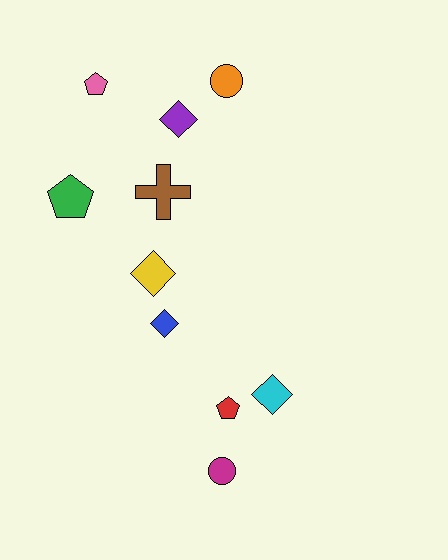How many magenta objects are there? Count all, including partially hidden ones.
There is 1 magenta object.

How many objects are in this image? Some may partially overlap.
There are 10 objects.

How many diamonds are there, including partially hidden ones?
There are 4 diamonds.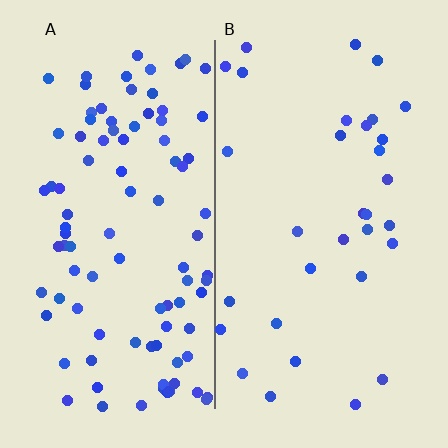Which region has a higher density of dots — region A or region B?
A (the left).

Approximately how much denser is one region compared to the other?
Approximately 3.0× — region A over region B.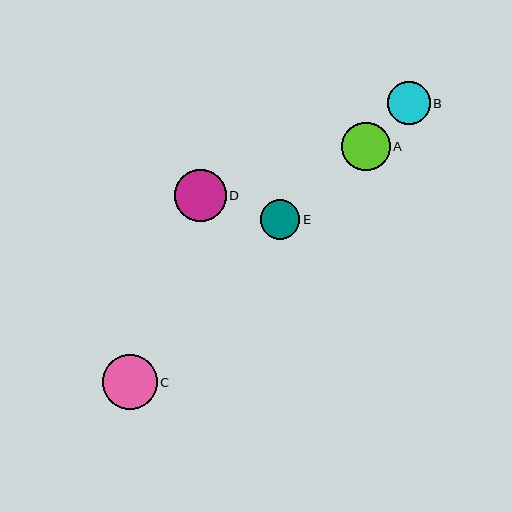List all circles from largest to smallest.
From largest to smallest: C, D, A, B, E.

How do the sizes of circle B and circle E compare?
Circle B and circle E are approximately the same size.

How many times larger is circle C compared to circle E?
Circle C is approximately 1.4 times the size of circle E.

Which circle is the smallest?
Circle E is the smallest with a size of approximately 40 pixels.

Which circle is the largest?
Circle C is the largest with a size of approximately 55 pixels.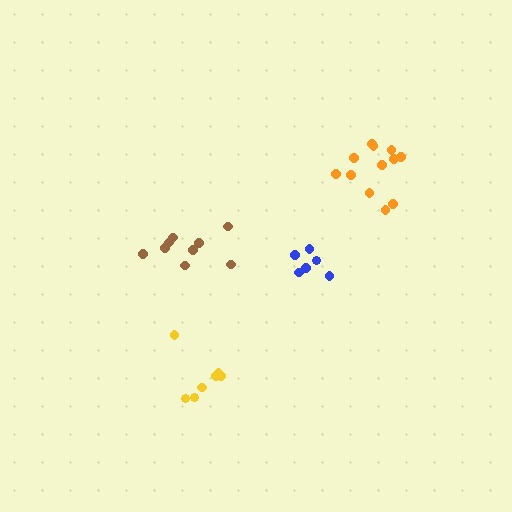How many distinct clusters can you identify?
There are 4 distinct clusters.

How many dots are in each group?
Group 1: 6 dots, Group 2: 9 dots, Group 3: 12 dots, Group 4: 7 dots (34 total).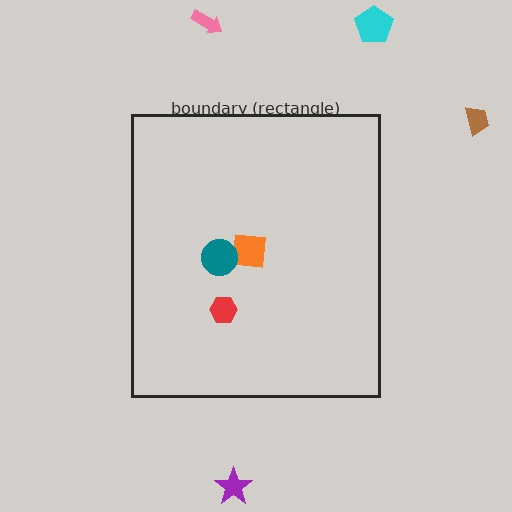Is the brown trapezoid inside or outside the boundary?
Outside.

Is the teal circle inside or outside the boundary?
Inside.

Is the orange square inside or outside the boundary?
Inside.